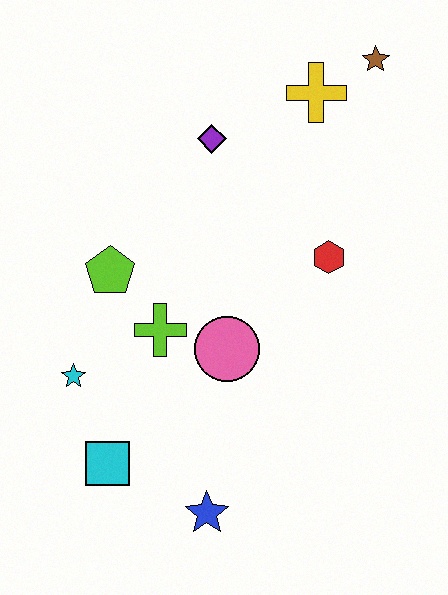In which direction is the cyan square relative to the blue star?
The cyan square is to the left of the blue star.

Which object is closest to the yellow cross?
The brown star is closest to the yellow cross.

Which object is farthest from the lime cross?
The brown star is farthest from the lime cross.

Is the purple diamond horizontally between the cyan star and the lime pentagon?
No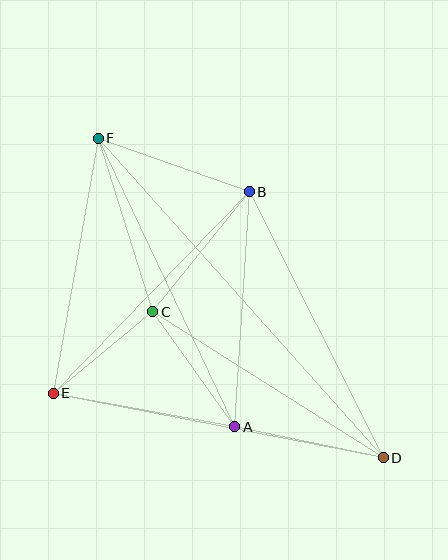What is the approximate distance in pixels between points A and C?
The distance between A and C is approximately 141 pixels.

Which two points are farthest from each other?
Points D and F are farthest from each other.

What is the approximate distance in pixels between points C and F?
The distance between C and F is approximately 182 pixels.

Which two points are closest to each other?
Points C and E are closest to each other.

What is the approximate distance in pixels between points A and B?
The distance between A and B is approximately 235 pixels.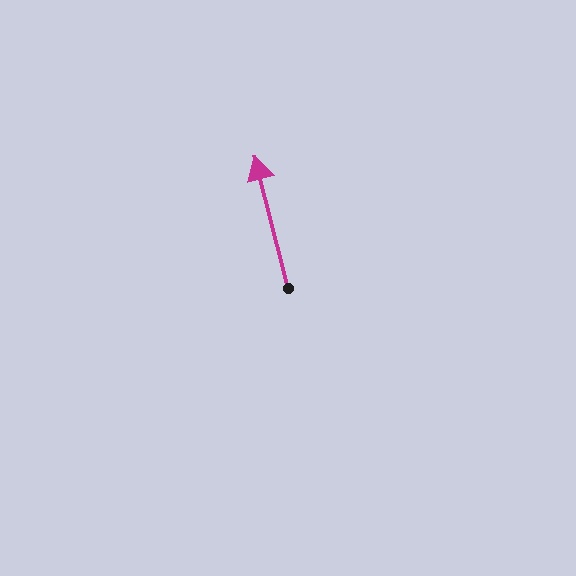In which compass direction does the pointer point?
North.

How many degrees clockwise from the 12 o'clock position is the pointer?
Approximately 346 degrees.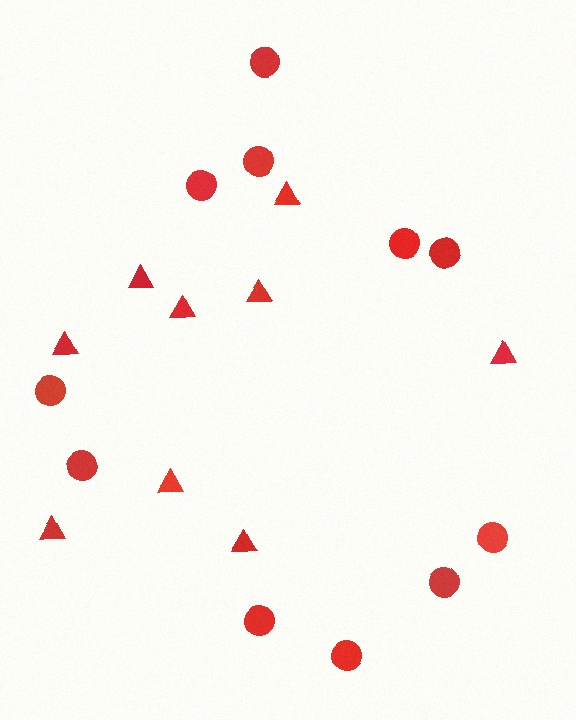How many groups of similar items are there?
There are 2 groups: one group of circles (11) and one group of triangles (9).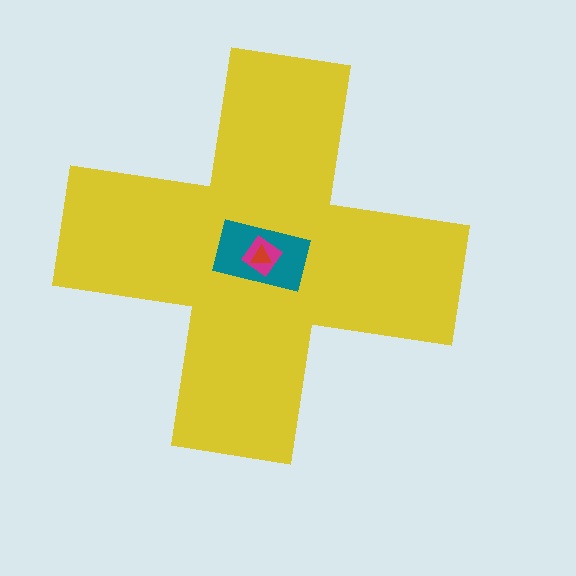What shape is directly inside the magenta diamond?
The red triangle.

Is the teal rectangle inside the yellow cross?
Yes.